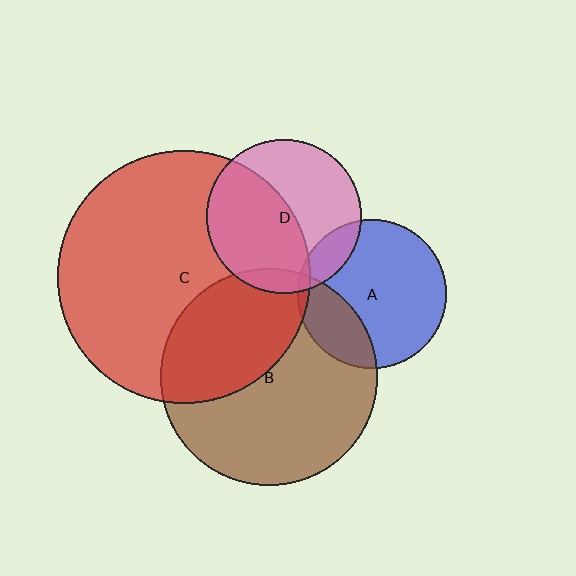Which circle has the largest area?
Circle C (red).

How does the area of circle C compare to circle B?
Approximately 1.4 times.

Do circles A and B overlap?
Yes.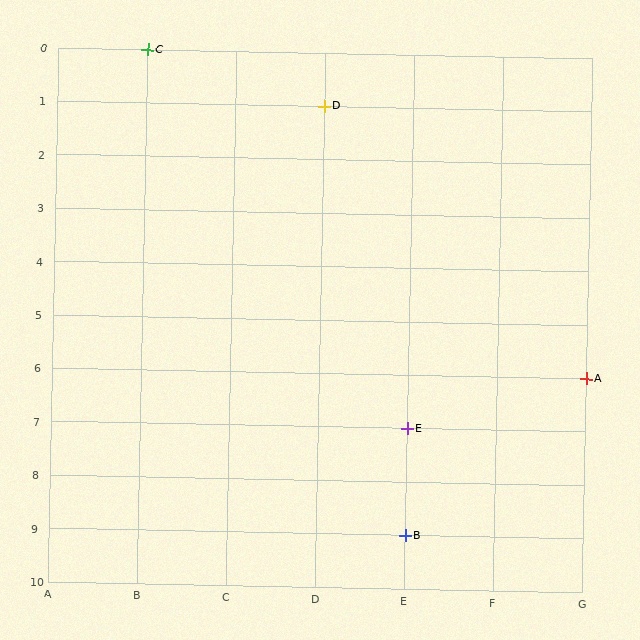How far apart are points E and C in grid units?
Points E and C are 3 columns and 7 rows apart (about 7.6 grid units diagonally).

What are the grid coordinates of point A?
Point A is at grid coordinates (G, 6).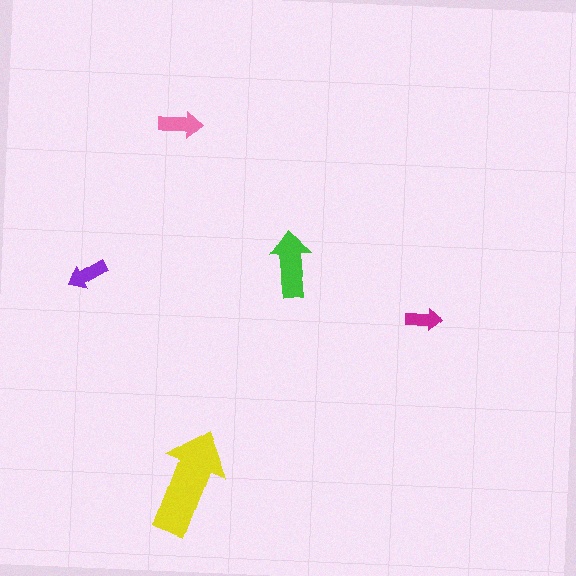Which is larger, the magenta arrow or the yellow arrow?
The yellow one.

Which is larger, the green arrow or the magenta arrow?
The green one.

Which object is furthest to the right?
The magenta arrow is rightmost.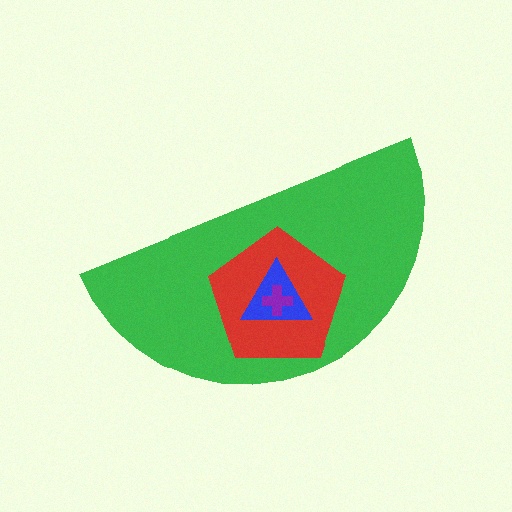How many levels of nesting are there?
4.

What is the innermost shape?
The purple cross.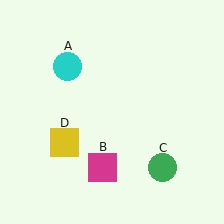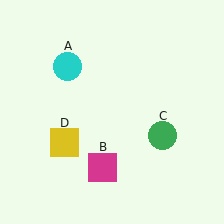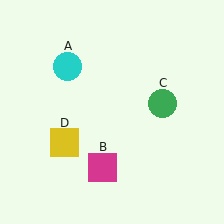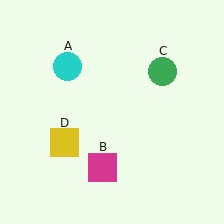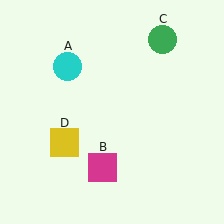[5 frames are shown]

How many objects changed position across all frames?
1 object changed position: green circle (object C).